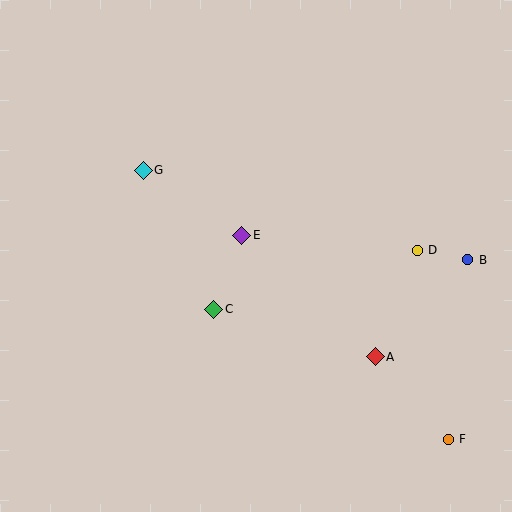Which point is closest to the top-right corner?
Point B is closest to the top-right corner.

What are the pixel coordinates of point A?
Point A is at (375, 357).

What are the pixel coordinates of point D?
Point D is at (417, 250).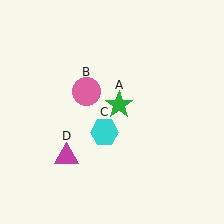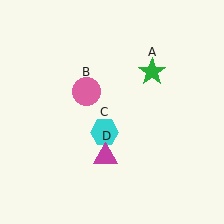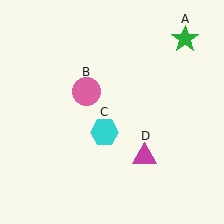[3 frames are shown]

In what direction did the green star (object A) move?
The green star (object A) moved up and to the right.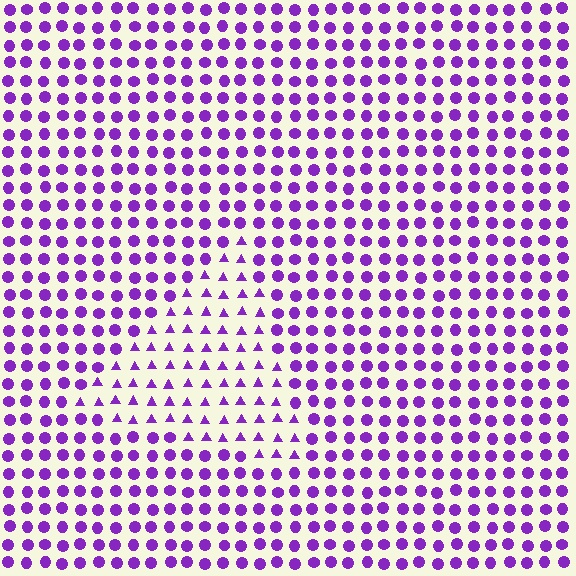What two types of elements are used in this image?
The image uses triangles inside the triangle region and circles outside it.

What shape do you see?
I see a triangle.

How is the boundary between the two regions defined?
The boundary is defined by a change in element shape: triangles inside vs. circles outside. All elements share the same color and spacing.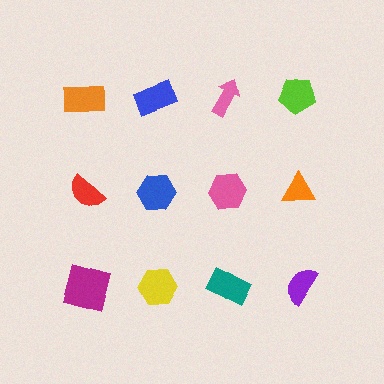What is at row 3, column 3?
A teal rectangle.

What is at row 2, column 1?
A red semicircle.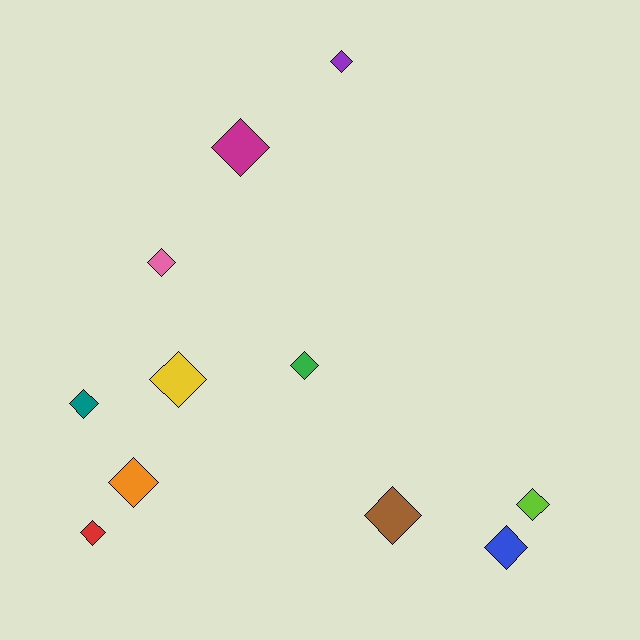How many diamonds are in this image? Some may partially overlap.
There are 11 diamonds.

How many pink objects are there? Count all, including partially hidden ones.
There is 1 pink object.